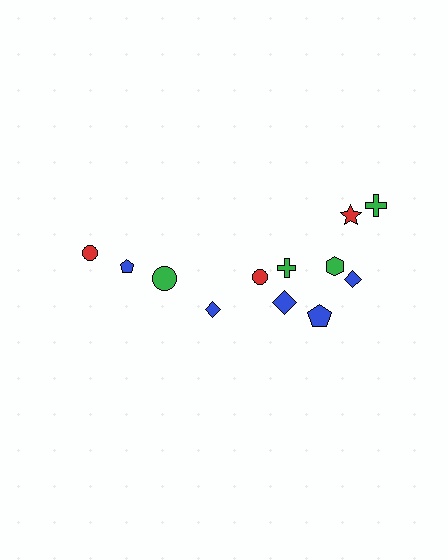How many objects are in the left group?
There are 4 objects.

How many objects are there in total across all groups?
There are 12 objects.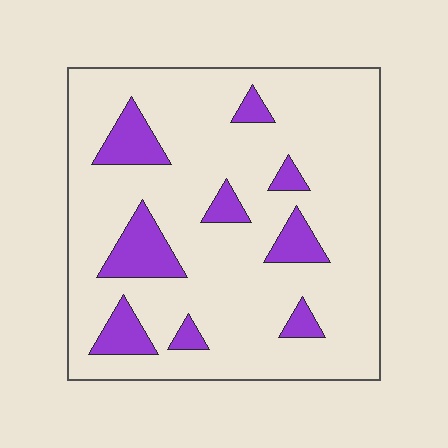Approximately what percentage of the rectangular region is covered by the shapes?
Approximately 15%.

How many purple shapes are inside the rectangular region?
9.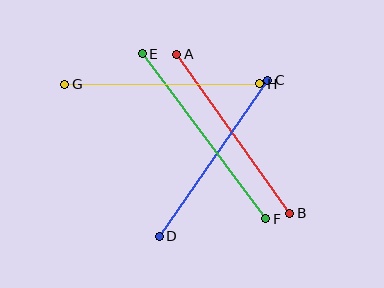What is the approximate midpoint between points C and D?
The midpoint is at approximately (213, 158) pixels.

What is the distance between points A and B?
The distance is approximately 195 pixels.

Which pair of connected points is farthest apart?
Points E and F are farthest apart.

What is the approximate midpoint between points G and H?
The midpoint is at approximately (162, 84) pixels.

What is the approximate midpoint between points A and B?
The midpoint is at approximately (233, 134) pixels.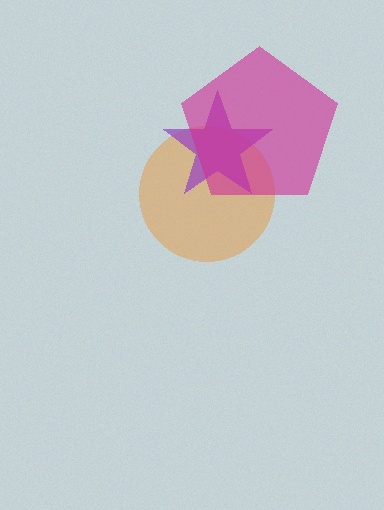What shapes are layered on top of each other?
The layered shapes are: an orange circle, a purple star, a magenta pentagon.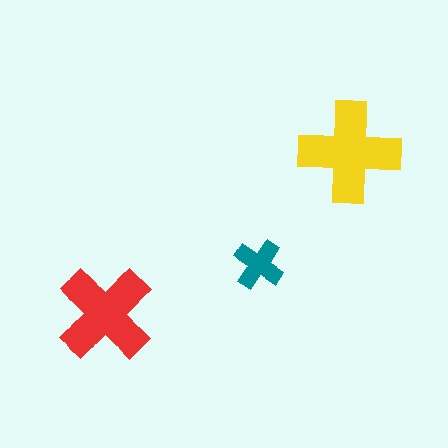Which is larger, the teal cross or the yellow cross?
The yellow one.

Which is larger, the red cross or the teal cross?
The red one.